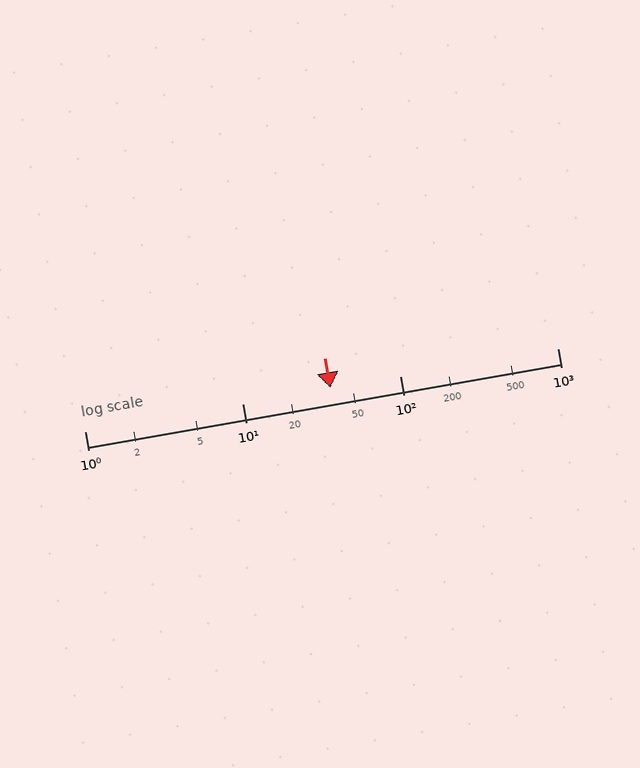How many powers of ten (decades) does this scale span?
The scale spans 3 decades, from 1 to 1000.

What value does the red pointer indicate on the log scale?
The pointer indicates approximately 36.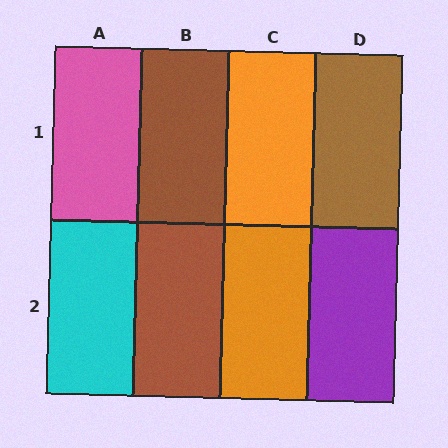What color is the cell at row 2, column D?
Purple.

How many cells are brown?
3 cells are brown.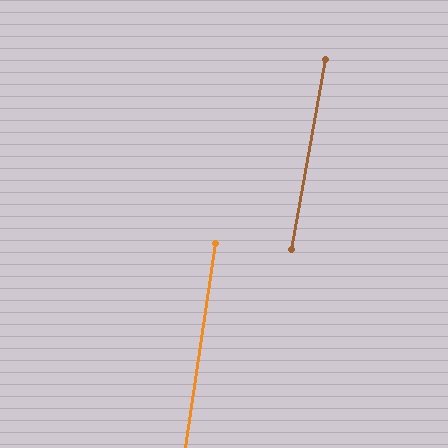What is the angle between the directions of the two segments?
Approximately 2 degrees.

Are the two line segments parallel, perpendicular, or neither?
Parallel — their directions differ by only 1.7°.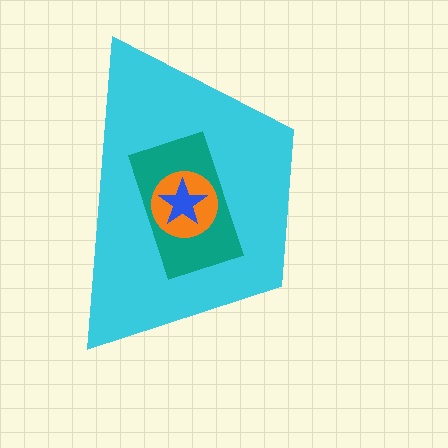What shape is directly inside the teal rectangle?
The orange circle.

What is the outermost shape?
The cyan trapezoid.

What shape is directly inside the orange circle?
The blue star.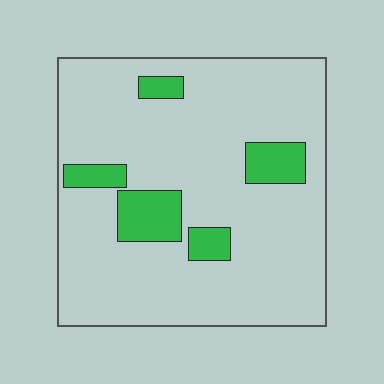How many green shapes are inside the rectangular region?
5.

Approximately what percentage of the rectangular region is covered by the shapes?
Approximately 15%.